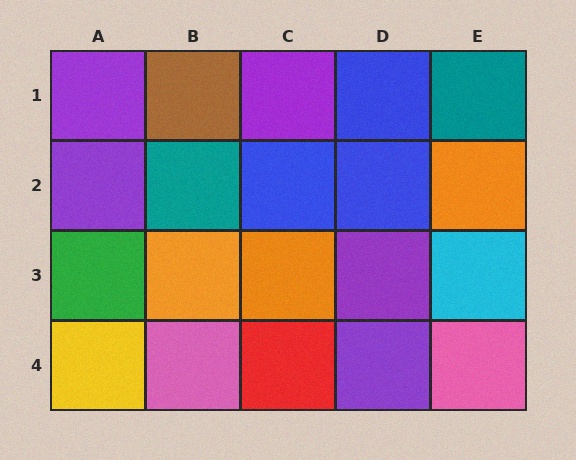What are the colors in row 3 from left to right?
Green, orange, orange, purple, cyan.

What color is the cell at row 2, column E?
Orange.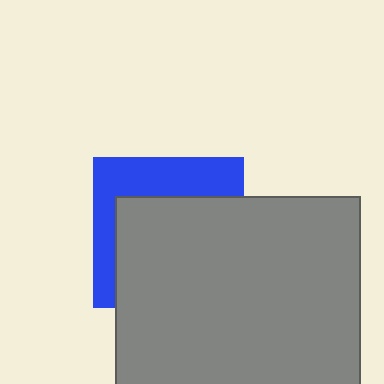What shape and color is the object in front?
The object in front is a gray square.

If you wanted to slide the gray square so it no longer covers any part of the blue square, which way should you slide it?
Slide it down — that is the most direct way to separate the two shapes.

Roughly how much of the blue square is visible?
A small part of it is visible (roughly 36%).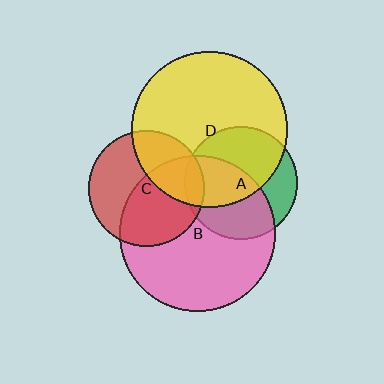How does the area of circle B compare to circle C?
Approximately 1.8 times.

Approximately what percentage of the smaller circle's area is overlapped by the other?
Approximately 50%.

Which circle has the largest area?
Circle B (pink).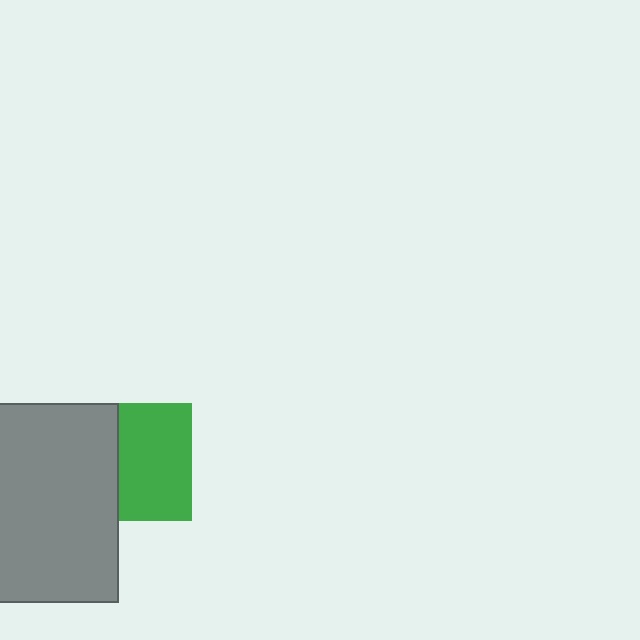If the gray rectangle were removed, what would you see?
You would see the complete green square.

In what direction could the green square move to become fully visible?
The green square could move right. That would shift it out from behind the gray rectangle entirely.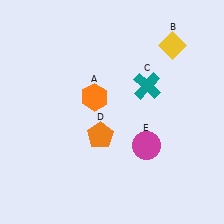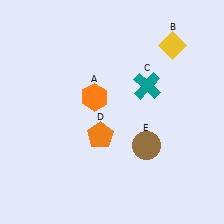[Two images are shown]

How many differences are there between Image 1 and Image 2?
There is 1 difference between the two images.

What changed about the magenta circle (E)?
In Image 1, E is magenta. In Image 2, it changed to brown.